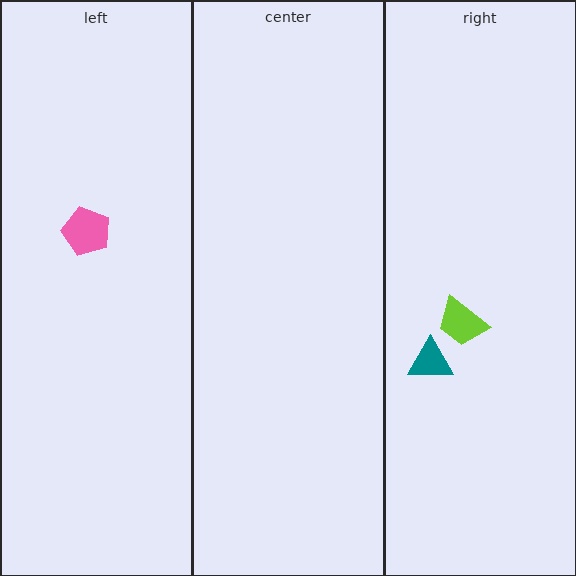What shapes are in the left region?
The pink pentagon.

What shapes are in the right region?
The teal triangle, the lime trapezoid.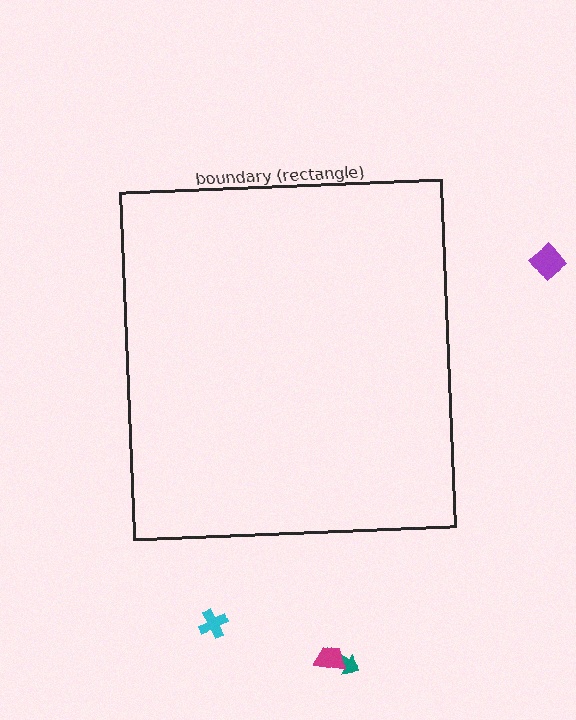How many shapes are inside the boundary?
0 inside, 4 outside.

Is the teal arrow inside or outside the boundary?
Outside.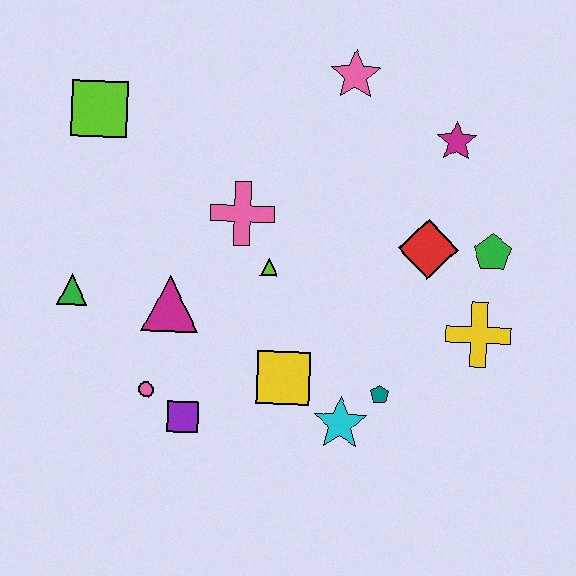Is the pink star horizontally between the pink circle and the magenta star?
Yes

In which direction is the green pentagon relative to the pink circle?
The green pentagon is to the right of the pink circle.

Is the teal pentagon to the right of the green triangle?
Yes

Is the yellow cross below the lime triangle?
Yes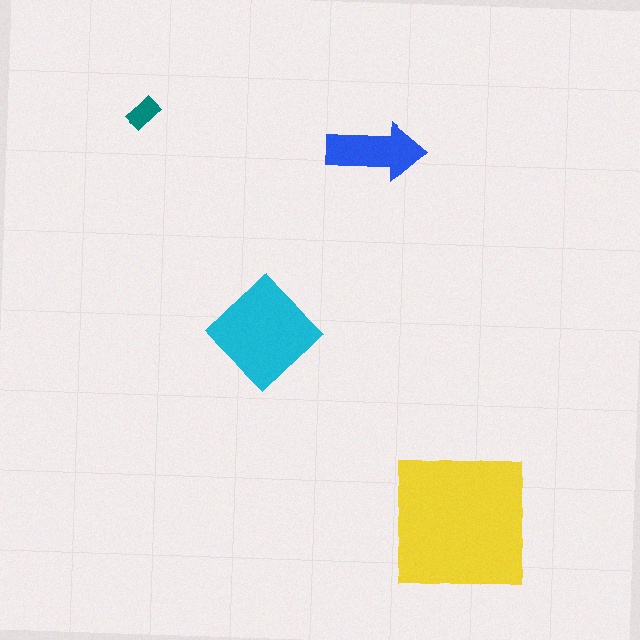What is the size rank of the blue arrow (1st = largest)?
3rd.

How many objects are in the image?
There are 4 objects in the image.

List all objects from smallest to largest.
The teal rectangle, the blue arrow, the cyan diamond, the yellow square.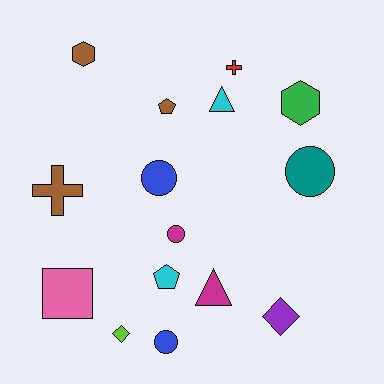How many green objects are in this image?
There is 1 green object.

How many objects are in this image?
There are 15 objects.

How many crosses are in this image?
There are 2 crosses.